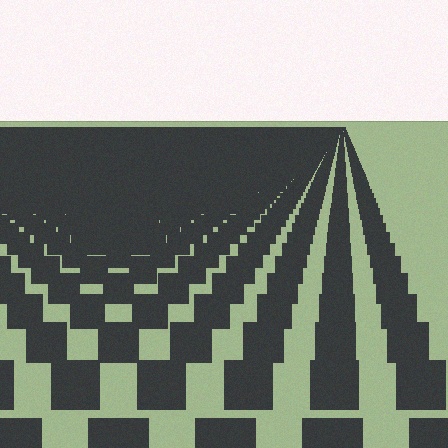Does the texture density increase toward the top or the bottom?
Density increases toward the top.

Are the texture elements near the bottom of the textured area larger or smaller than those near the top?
Larger. Near the bottom, elements are closer to the viewer and appear at a bigger on-screen size.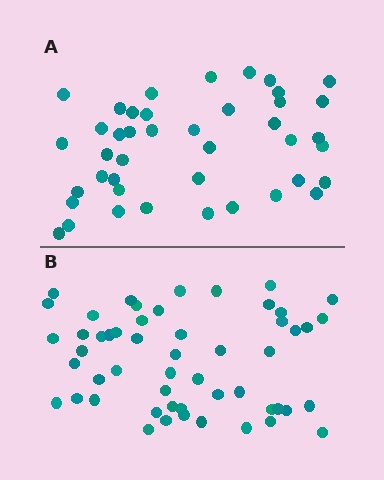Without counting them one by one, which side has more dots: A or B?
Region B (the bottom region) has more dots.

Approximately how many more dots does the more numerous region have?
Region B has roughly 12 or so more dots than region A.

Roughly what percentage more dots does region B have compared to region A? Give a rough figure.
About 25% more.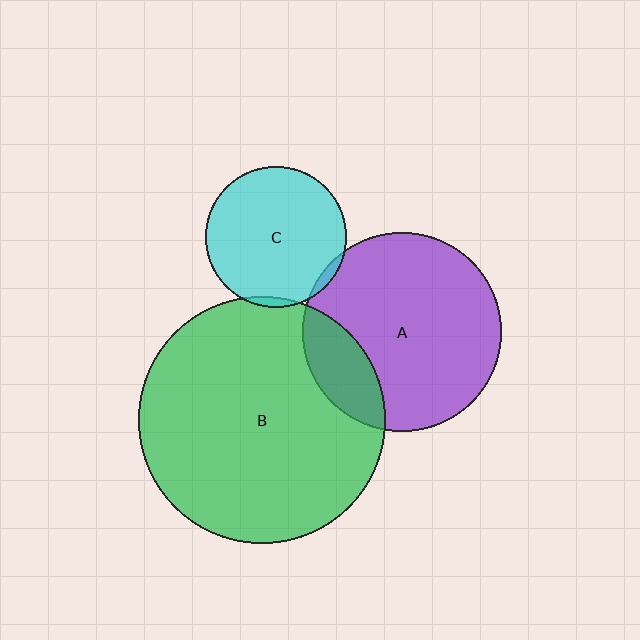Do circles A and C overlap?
Yes.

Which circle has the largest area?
Circle B (green).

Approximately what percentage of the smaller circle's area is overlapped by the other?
Approximately 5%.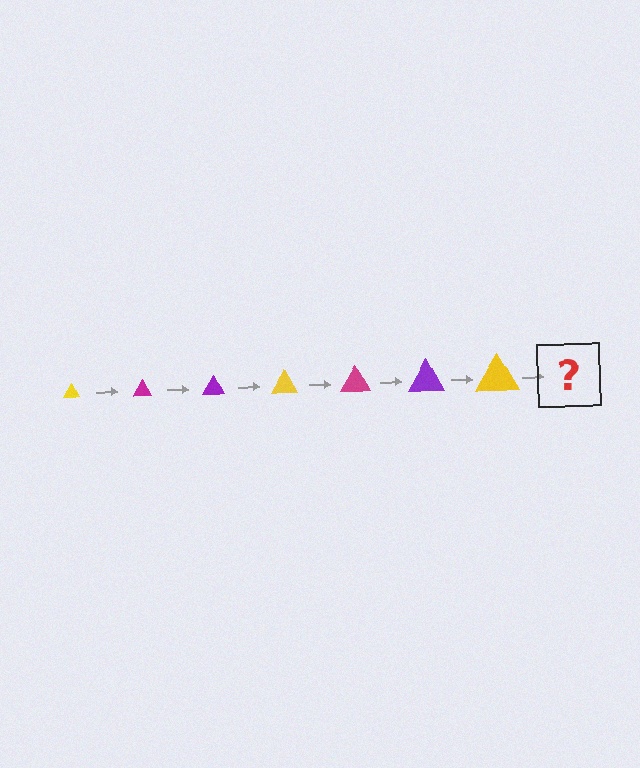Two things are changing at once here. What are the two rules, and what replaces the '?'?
The two rules are that the triangle grows larger each step and the color cycles through yellow, magenta, and purple. The '?' should be a magenta triangle, larger than the previous one.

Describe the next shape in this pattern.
It should be a magenta triangle, larger than the previous one.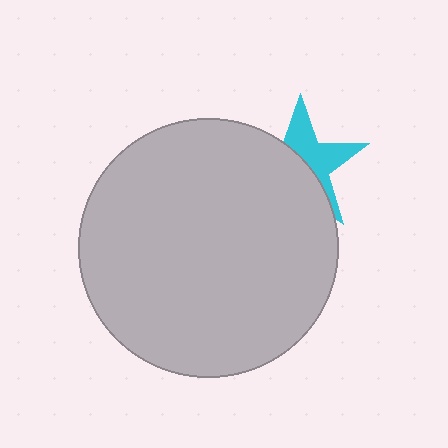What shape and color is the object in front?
The object in front is a light gray circle.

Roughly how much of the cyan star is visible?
A small part of it is visible (roughly 44%).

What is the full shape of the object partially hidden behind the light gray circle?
The partially hidden object is a cyan star.